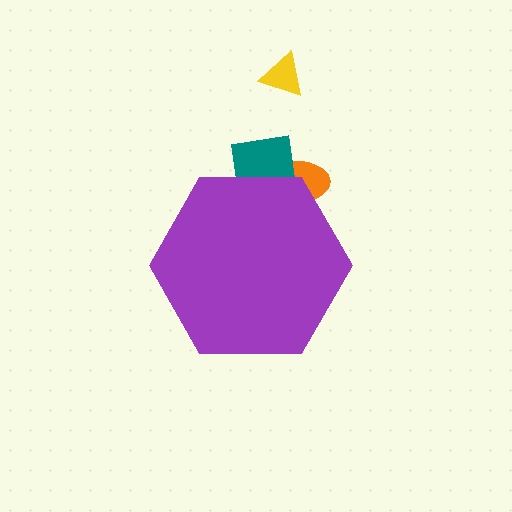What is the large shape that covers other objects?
A purple hexagon.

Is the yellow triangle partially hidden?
No, the yellow triangle is fully visible.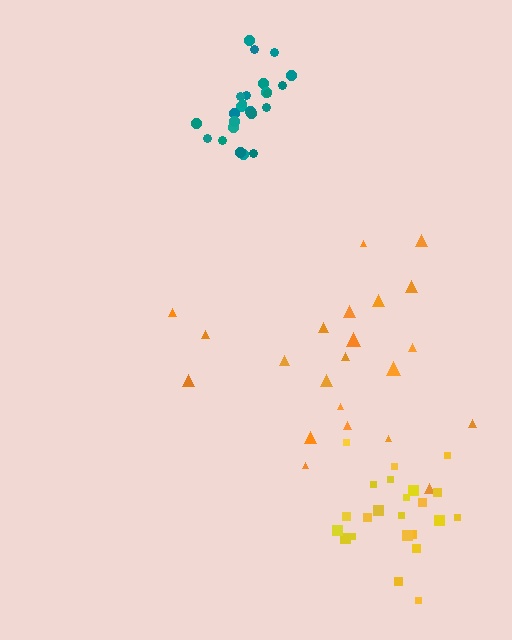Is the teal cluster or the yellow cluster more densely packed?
Teal.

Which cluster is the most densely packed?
Teal.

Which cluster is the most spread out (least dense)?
Orange.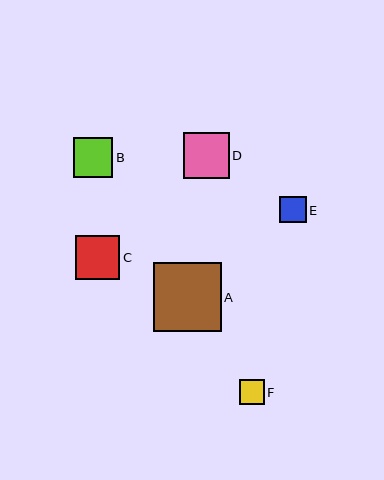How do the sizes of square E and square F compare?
Square E and square F are approximately the same size.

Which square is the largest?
Square A is the largest with a size of approximately 68 pixels.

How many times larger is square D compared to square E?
Square D is approximately 1.7 times the size of square E.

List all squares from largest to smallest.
From largest to smallest: A, D, C, B, E, F.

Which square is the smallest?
Square F is the smallest with a size of approximately 25 pixels.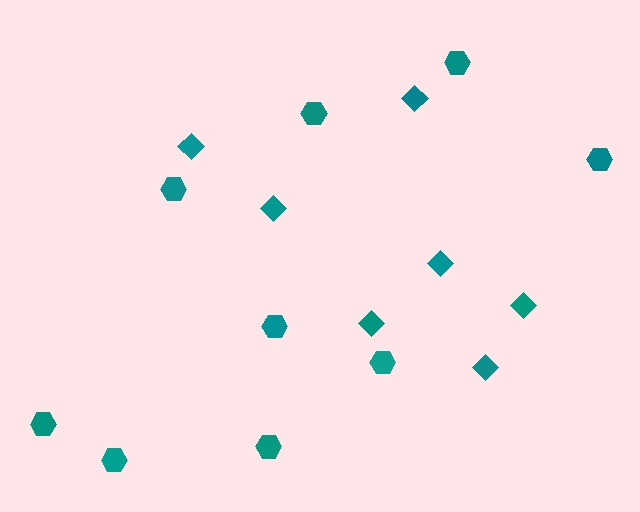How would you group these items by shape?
There are 2 groups: one group of hexagons (9) and one group of diamonds (7).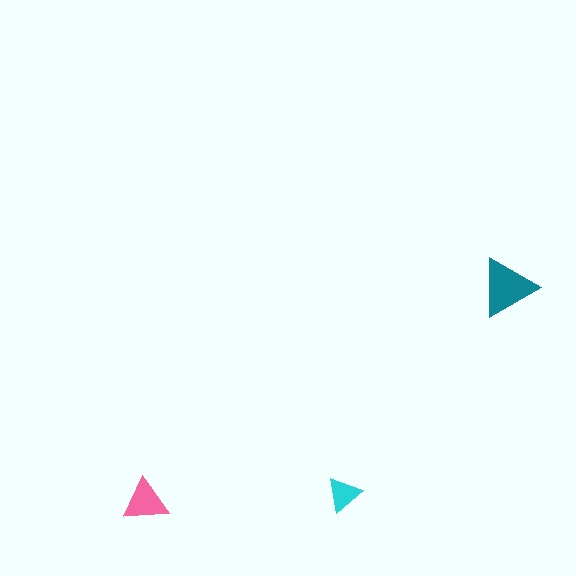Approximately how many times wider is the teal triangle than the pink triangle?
About 1.5 times wider.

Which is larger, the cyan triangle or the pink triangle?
The pink one.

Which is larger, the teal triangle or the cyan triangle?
The teal one.